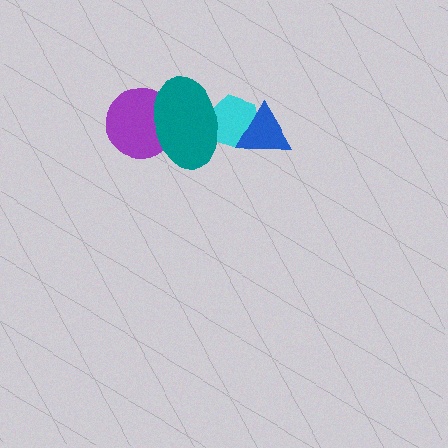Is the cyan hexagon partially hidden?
Yes, it is partially covered by another shape.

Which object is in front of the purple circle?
The teal ellipse is in front of the purple circle.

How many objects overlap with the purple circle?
1 object overlaps with the purple circle.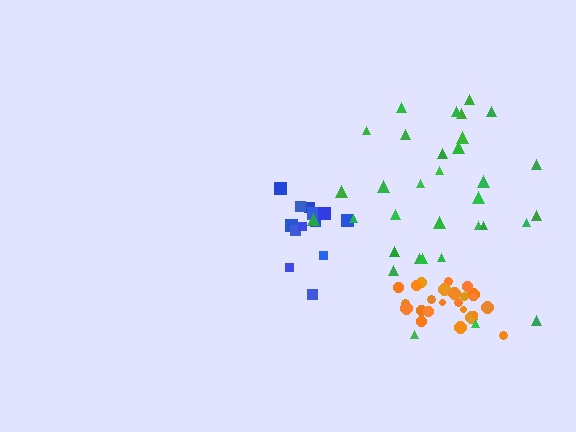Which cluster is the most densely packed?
Orange.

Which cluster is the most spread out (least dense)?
Green.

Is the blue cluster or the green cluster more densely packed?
Blue.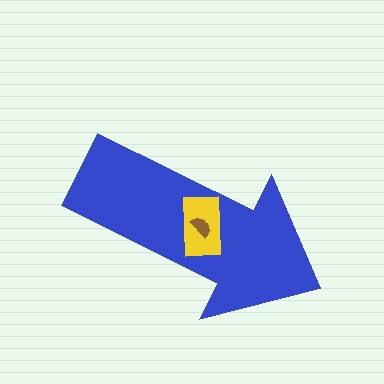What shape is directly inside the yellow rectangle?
The brown semicircle.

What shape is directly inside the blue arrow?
The yellow rectangle.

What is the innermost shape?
The brown semicircle.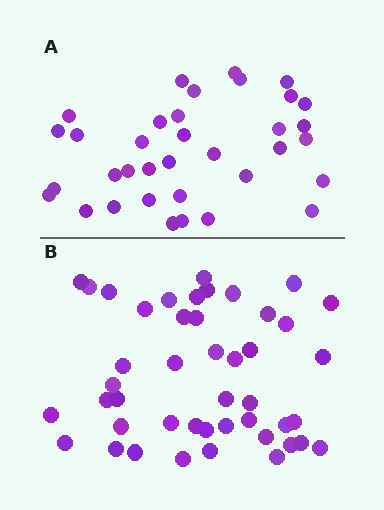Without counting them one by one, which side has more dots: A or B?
Region B (the bottom region) has more dots.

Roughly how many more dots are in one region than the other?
Region B has roughly 10 or so more dots than region A.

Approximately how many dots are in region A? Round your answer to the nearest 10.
About 40 dots. (The exact count is 35, which rounds to 40.)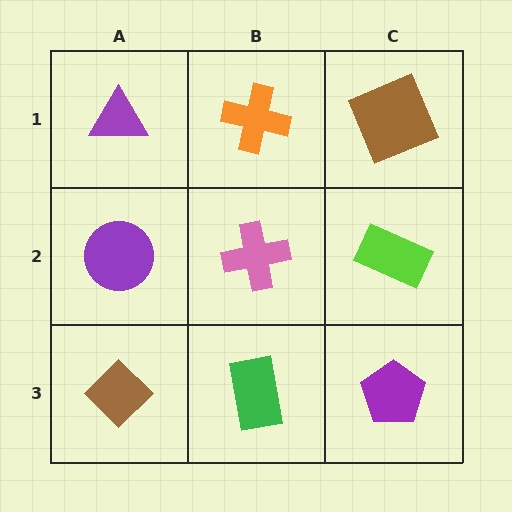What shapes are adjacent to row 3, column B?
A pink cross (row 2, column B), a brown diamond (row 3, column A), a purple pentagon (row 3, column C).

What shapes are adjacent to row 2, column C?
A brown square (row 1, column C), a purple pentagon (row 3, column C), a pink cross (row 2, column B).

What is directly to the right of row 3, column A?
A green rectangle.